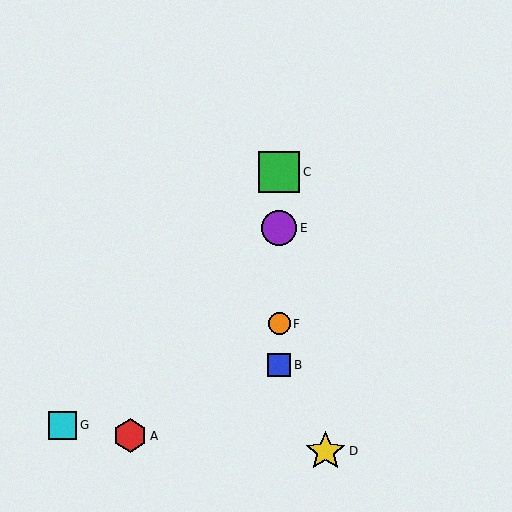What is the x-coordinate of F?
Object F is at x≈279.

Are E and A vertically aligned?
No, E is at x≈279 and A is at x≈130.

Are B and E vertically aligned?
Yes, both are at x≈280.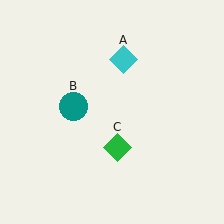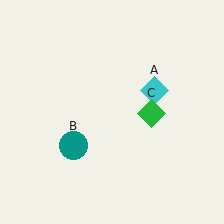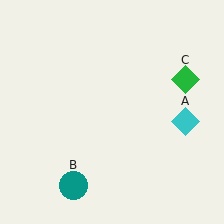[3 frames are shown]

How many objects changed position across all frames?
3 objects changed position: cyan diamond (object A), teal circle (object B), green diamond (object C).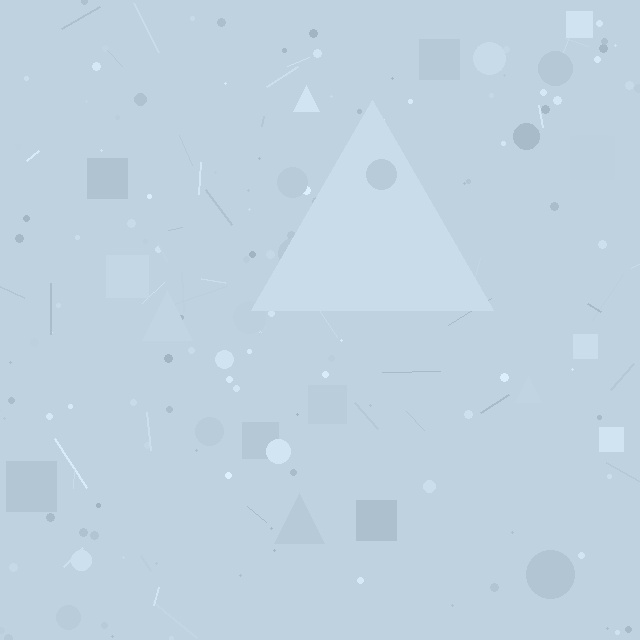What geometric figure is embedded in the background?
A triangle is embedded in the background.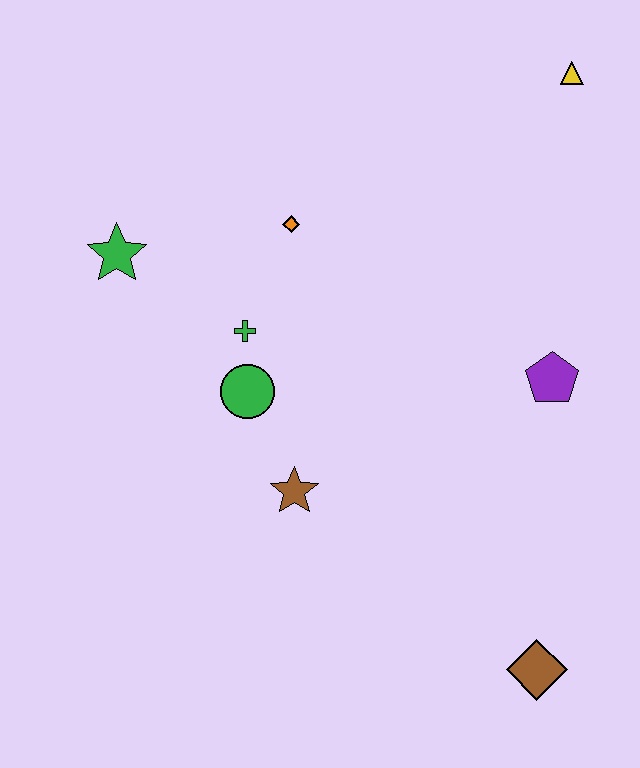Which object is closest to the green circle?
The green cross is closest to the green circle.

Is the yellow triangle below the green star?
No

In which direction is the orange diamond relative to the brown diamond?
The orange diamond is above the brown diamond.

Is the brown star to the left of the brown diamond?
Yes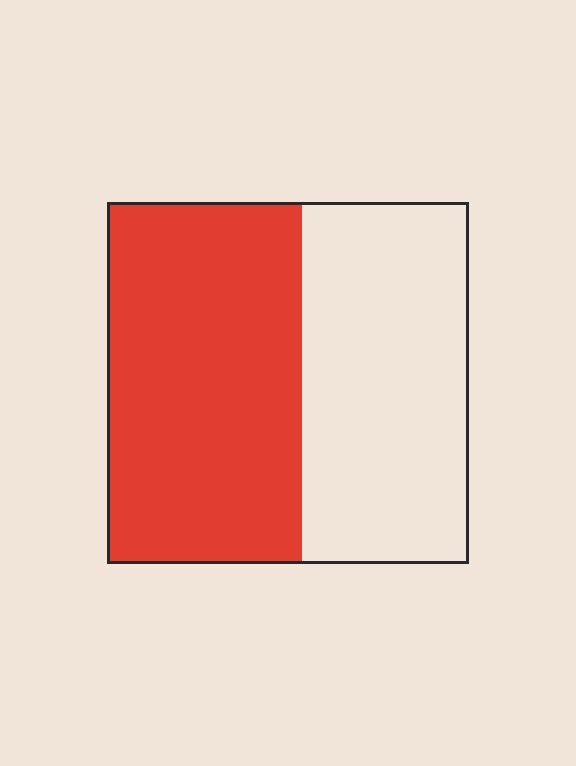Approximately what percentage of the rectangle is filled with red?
Approximately 55%.